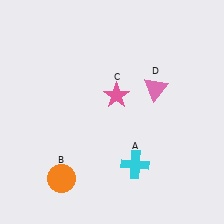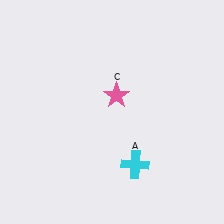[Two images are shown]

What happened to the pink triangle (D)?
The pink triangle (D) was removed in Image 2. It was in the top-right area of Image 1.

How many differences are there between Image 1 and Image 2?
There are 2 differences between the two images.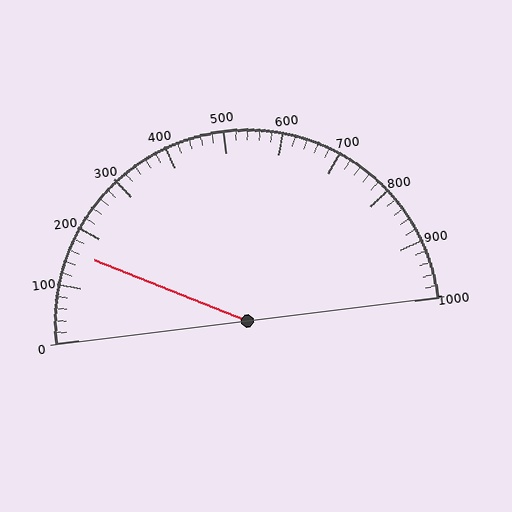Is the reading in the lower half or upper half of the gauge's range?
The reading is in the lower half of the range (0 to 1000).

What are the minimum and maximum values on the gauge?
The gauge ranges from 0 to 1000.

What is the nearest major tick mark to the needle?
The nearest major tick mark is 200.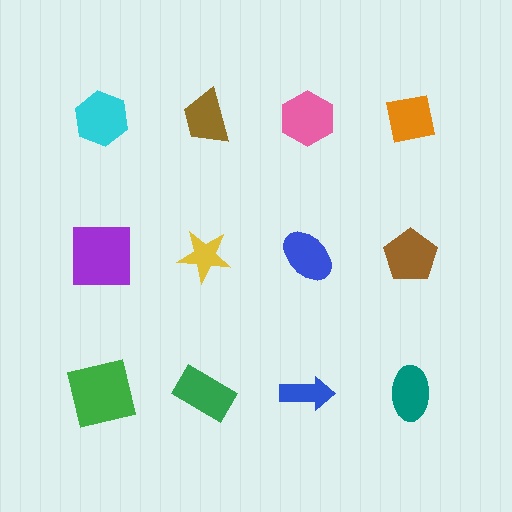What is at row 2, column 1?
A purple square.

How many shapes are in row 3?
4 shapes.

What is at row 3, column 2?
A green rectangle.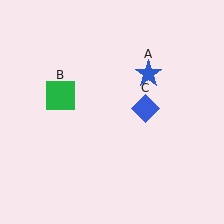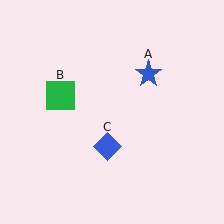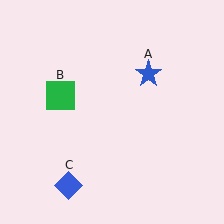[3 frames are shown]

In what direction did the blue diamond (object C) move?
The blue diamond (object C) moved down and to the left.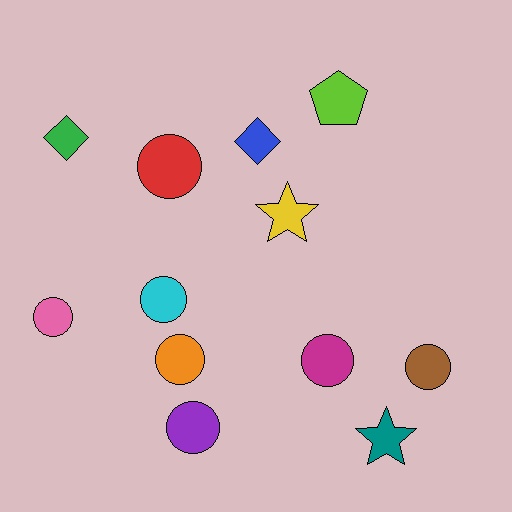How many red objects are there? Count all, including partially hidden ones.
There is 1 red object.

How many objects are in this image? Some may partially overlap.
There are 12 objects.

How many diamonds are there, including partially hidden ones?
There are 2 diamonds.